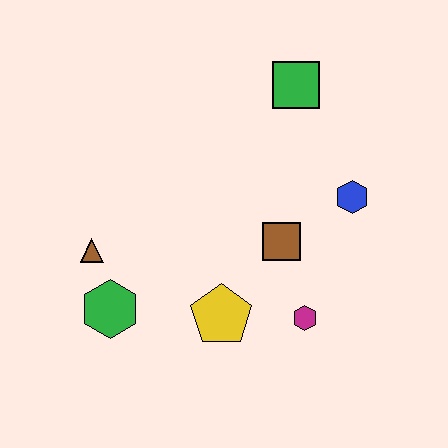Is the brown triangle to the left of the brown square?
Yes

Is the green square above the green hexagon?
Yes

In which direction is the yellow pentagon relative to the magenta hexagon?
The yellow pentagon is to the left of the magenta hexagon.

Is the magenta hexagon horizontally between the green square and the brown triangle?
No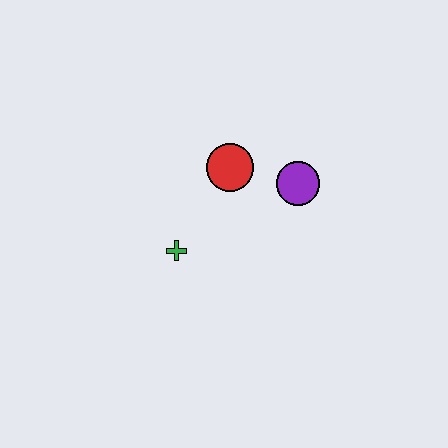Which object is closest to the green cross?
The red circle is closest to the green cross.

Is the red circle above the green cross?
Yes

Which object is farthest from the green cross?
The purple circle is farthest from the green cross.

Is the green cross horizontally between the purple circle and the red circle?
No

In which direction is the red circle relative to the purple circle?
The red circle is to the left of the purple circle.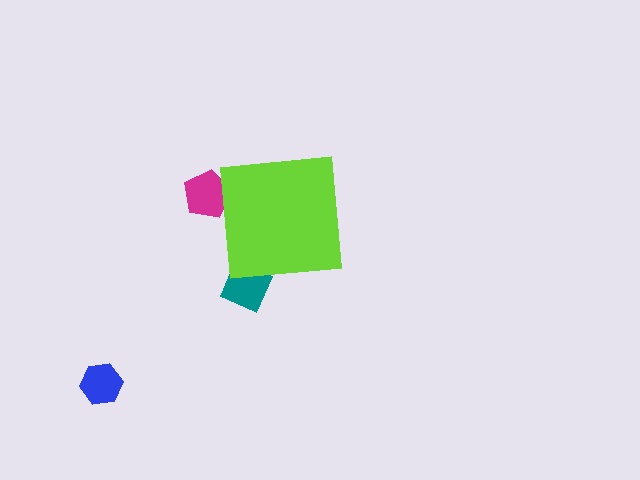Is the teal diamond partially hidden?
Yes, the teal diamond is partially hidden behind the lime square.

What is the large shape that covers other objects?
A lime square.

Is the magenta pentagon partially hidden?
Yes, the magenta pentagon is partially hidden behind the lime square.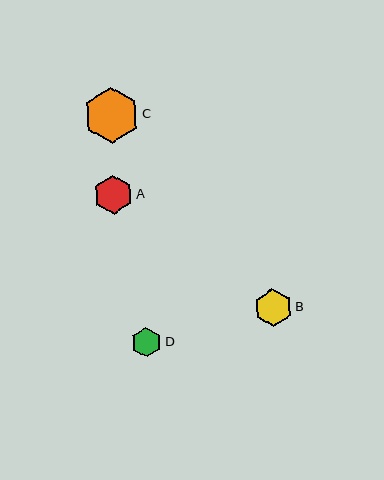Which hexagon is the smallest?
Hexagon D is the smallest with a size of approximately 30 pixels.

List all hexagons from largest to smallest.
From largest to smallest: C, A, B, D.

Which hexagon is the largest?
Hexagon C is the largest with a size of approximately 56 pixels.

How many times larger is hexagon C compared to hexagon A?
Hexagon C is approximately 1.5 times the size of hexagon A.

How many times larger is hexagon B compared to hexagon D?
Hexagon B is approximately 1.3 times the size of hexagon D.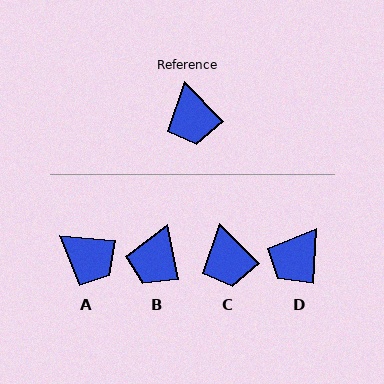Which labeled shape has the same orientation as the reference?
C.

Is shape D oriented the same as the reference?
No, it is off by about 48 degrees.